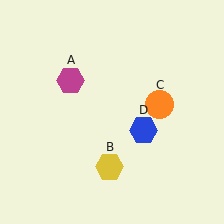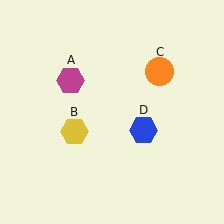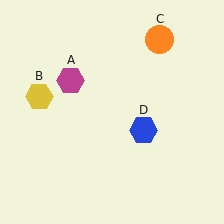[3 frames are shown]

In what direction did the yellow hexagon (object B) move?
The yellow hexagon (object B) moved up and to the left.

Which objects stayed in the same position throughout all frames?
Magenta hexagon (object A) and blue hexagon (object D) remained stationary.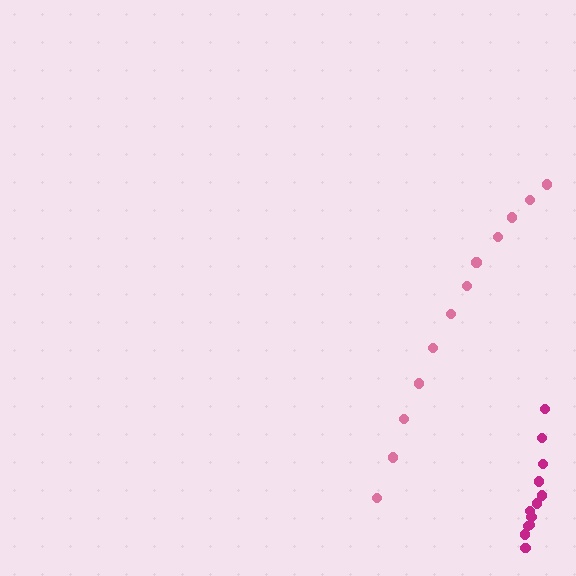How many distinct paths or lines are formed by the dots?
There are 2 distinct paths.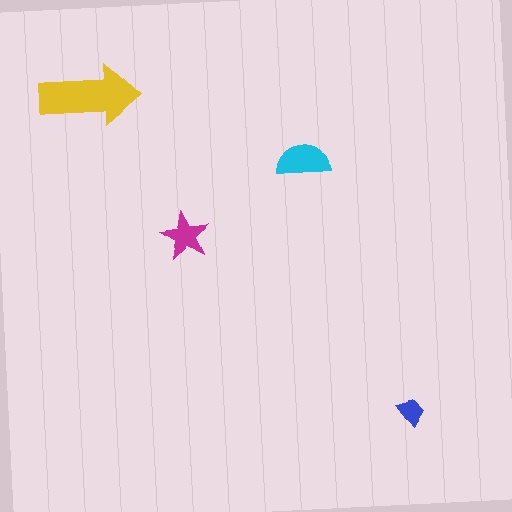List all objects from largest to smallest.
The yellow arrow, the cyan semicircle, the magenta star, the blue trapezoid.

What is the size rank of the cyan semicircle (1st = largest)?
2nd.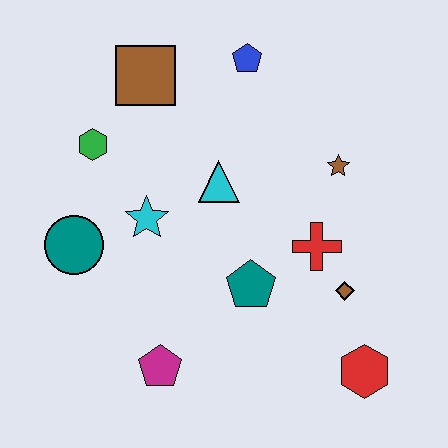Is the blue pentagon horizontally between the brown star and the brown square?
Yes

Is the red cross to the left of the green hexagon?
No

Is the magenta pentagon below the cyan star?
Yes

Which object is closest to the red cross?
The brown diamond is closest to the red cross.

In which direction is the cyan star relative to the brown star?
The cyan star is to the left of the brown star.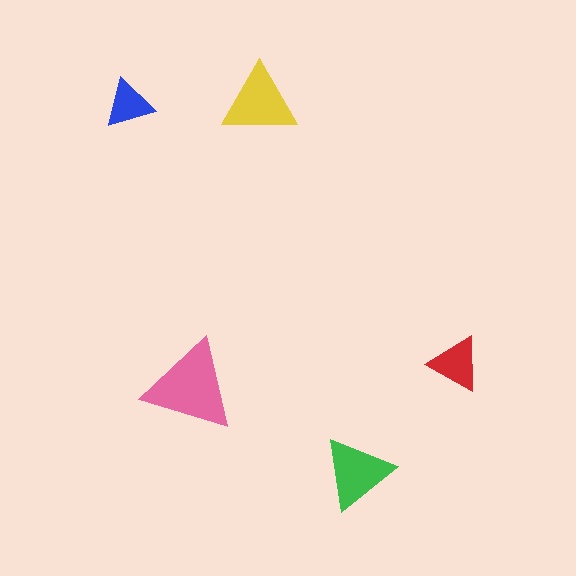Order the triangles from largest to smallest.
the pink one, the yellow one, the green one, the red one, the blue one.